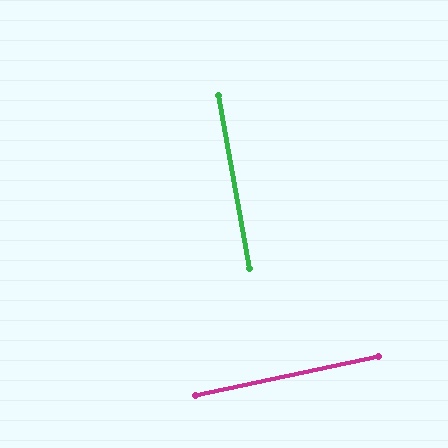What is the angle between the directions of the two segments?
Approximately 88 degrees.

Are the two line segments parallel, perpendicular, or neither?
Perpendicular — they meet at approximately 88°.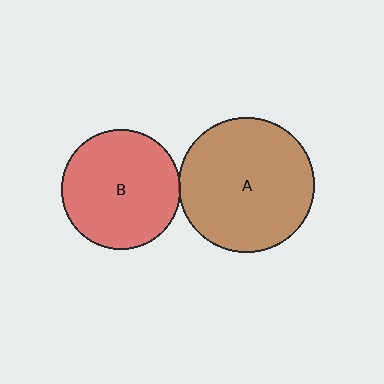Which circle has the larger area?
Circle A (brown).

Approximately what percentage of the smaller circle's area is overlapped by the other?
Approximately 5%.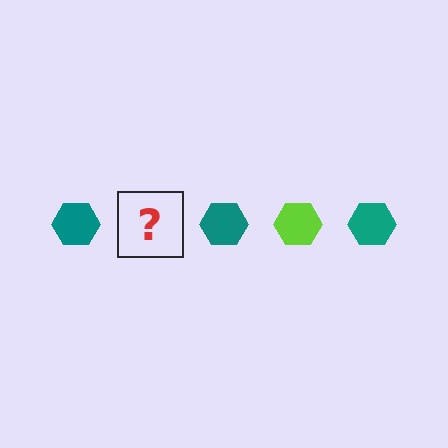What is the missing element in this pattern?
The missing element is a lime hexagon.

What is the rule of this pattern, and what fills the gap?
The rule is that the pattern cycles through teal, lime hexagons. The gap should be filled with a lime hexagon.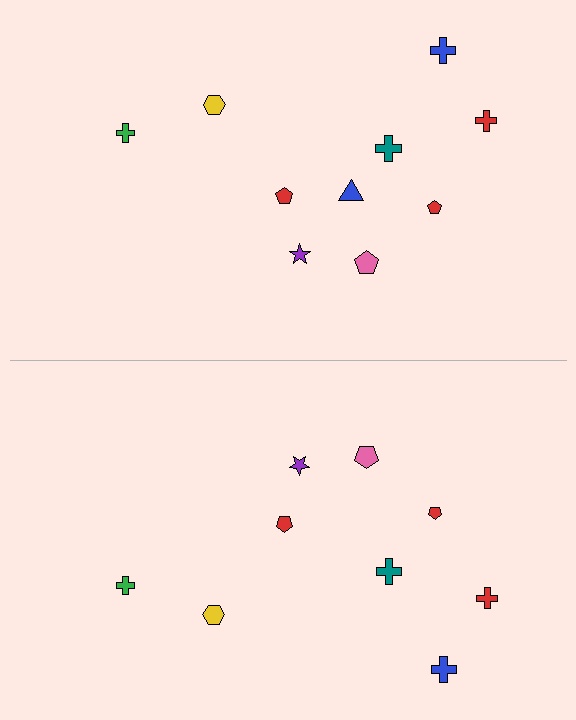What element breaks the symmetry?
A blue triangle is missing from the bottom side.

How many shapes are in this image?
There are 19 shapes in this image.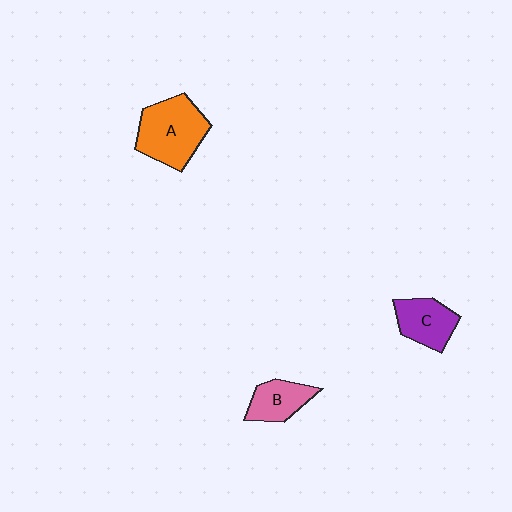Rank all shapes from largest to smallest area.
From largest to smallest: A (orange), C (purple), B (pink).